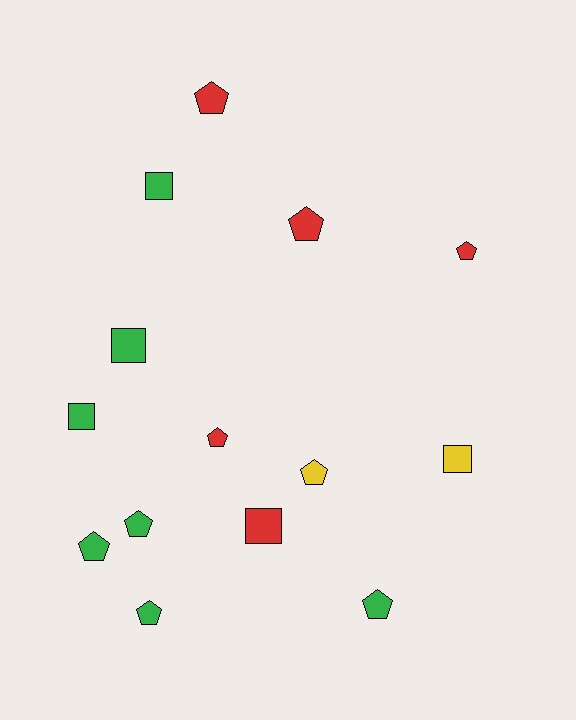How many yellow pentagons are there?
There is 1 yellow pentagon.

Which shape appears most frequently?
Pentagon, with 9 objects.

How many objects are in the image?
There are 14 objects.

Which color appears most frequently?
Green, with 7 objects.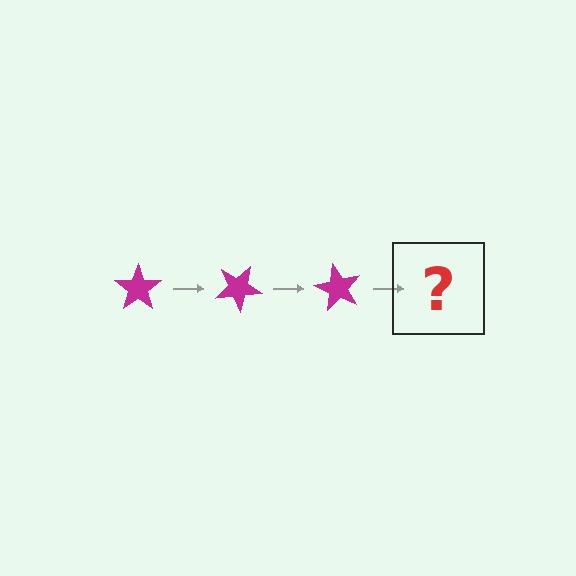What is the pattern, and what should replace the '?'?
The pattern is that the star rotates 30 degrees each step. The '?' should be a magenta star rotated 90 degrees.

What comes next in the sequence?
The next element should be a magenta star rotated 90 degrees.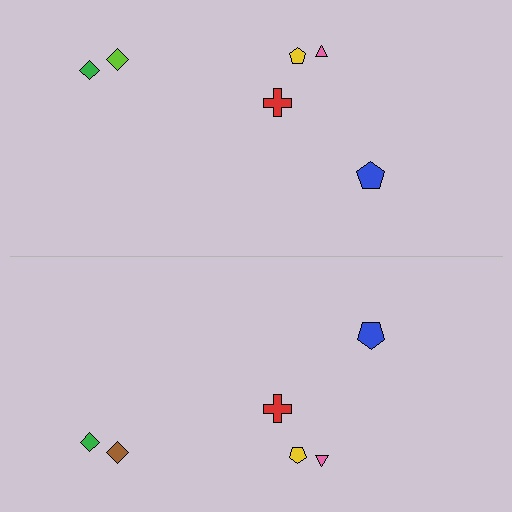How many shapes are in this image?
There are 12 shapes in this image.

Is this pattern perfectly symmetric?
No, the pattern is not perfectly symmetric. The brown diamond on the bottom side breaks the symmetry — its mirror counterpart is lime.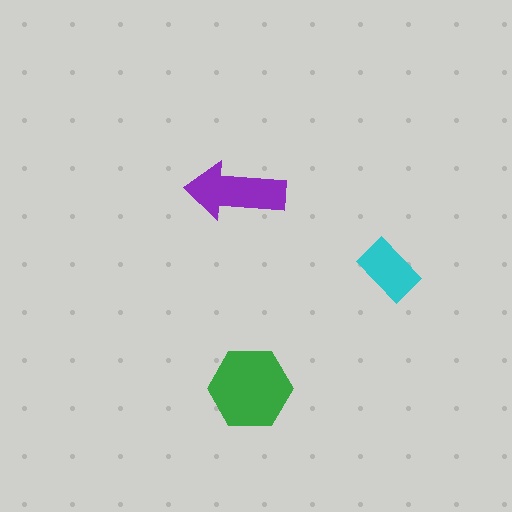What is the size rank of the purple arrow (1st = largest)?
2nd.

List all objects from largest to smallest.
The green hexagon, the purple arrow, the cyan rectangle.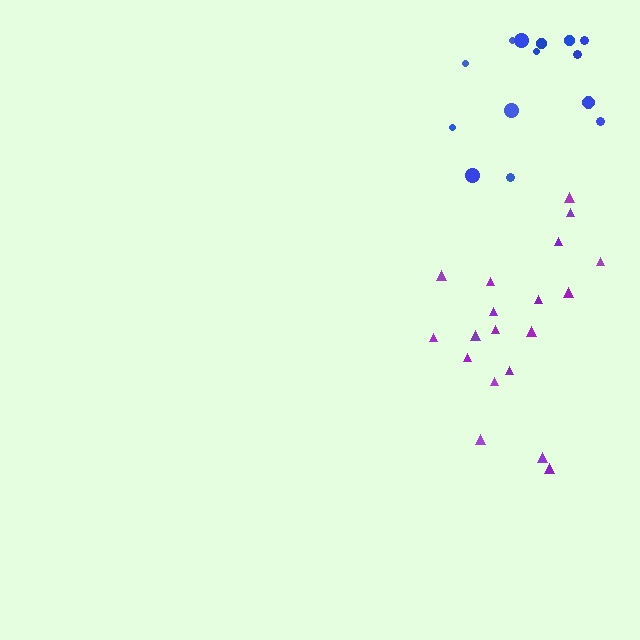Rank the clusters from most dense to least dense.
purple, blue.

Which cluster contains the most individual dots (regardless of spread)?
Purple (19).